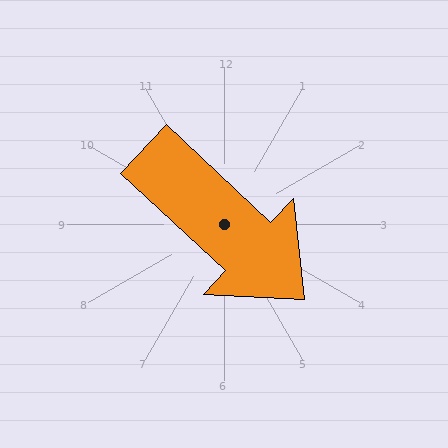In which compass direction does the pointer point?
Southeast.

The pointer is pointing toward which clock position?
Roughly 4 o'clock.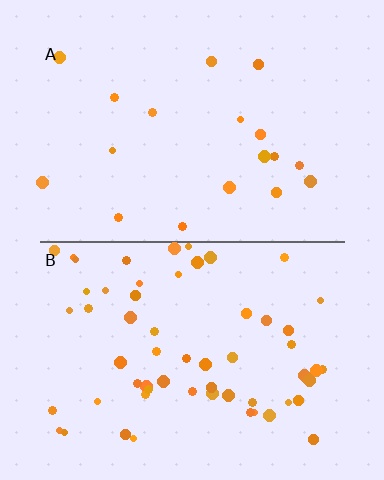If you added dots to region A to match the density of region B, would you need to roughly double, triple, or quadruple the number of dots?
Approximately triple.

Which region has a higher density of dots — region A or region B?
B (the bottom).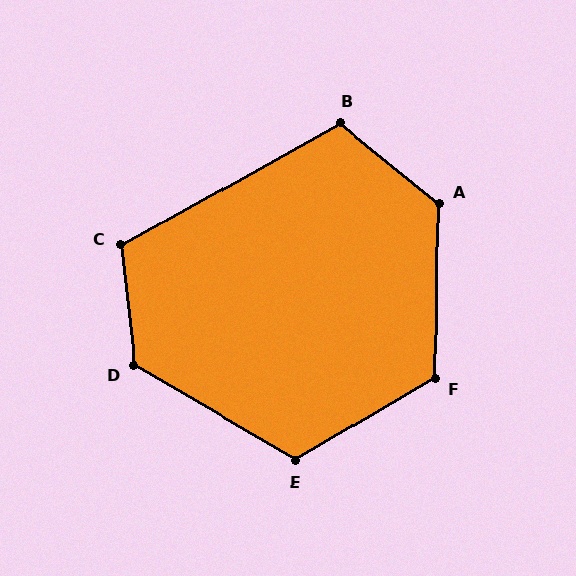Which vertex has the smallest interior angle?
B, at approximately 112 degrees.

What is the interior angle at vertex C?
Approximately 113 degrees (obtuse).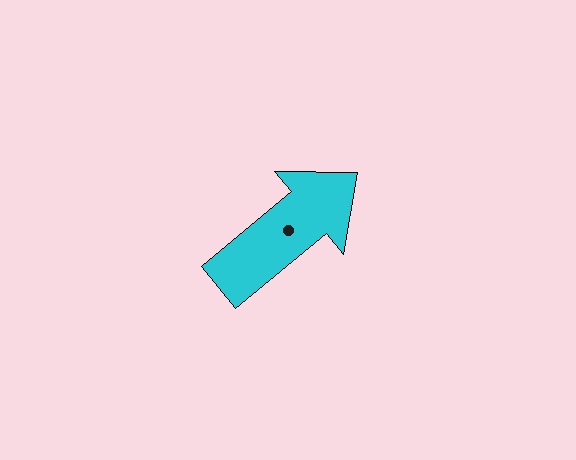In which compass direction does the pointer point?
Northeast.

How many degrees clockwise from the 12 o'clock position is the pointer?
Approximately 51 degrees.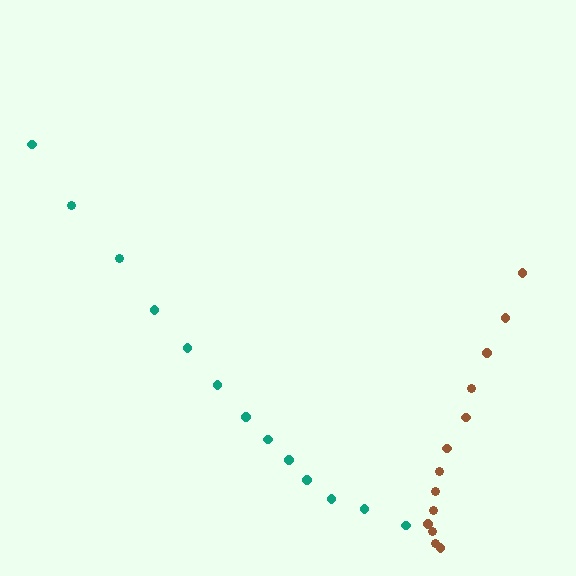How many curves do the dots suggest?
There are 2 distinct paths.